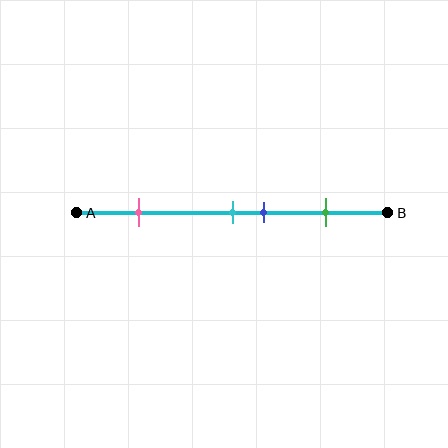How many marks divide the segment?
There are 4 marks dividing the segment.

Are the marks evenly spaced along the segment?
No, the marks are not evenly spaced.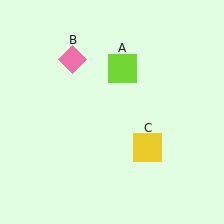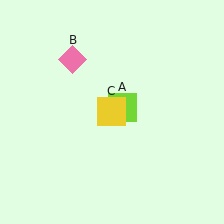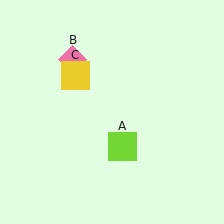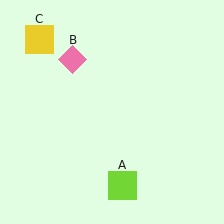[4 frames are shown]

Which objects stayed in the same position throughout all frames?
Pink diamond (object B) remained stationary.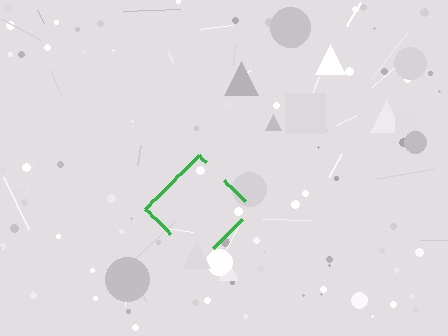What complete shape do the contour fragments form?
The contour fragments form a diamond.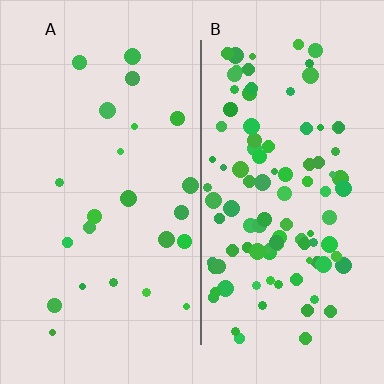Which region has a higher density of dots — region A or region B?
B (the right).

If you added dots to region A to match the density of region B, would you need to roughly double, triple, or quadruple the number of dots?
Approximately quadruple.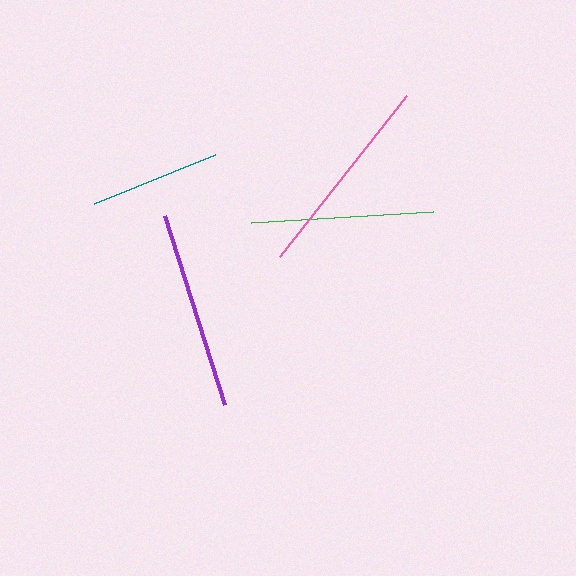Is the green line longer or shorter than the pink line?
The pink line is longer than the green line.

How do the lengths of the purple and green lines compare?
The purple and green lines are approximately the same length.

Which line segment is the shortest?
The teal line is the shortest at approximately 130 pixels.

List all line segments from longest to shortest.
From longest to shortest: pink, purple, green, teal.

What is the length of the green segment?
The green segment is approximately 182 pixels long.